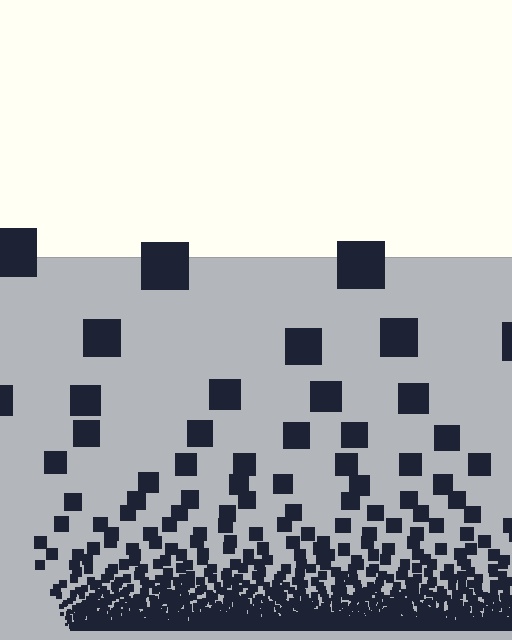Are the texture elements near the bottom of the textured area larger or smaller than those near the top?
Smaller. The gradient is inverted — elements near the bottom are smaller and denser.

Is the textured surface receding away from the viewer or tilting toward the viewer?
The surface appears to tilt toward the viewer. Texture elements get larger and sparser toward the top.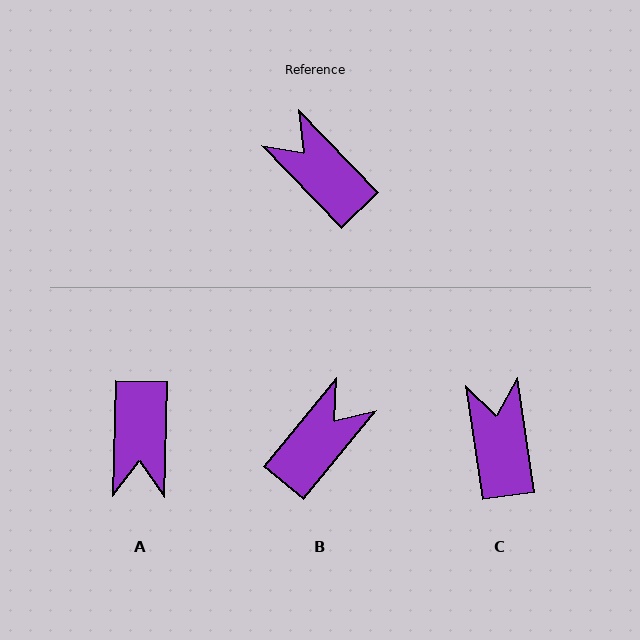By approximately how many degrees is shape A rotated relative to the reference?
Approximately 135 degrees counter-clockwise.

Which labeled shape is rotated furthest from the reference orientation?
A, about 135 degrees away.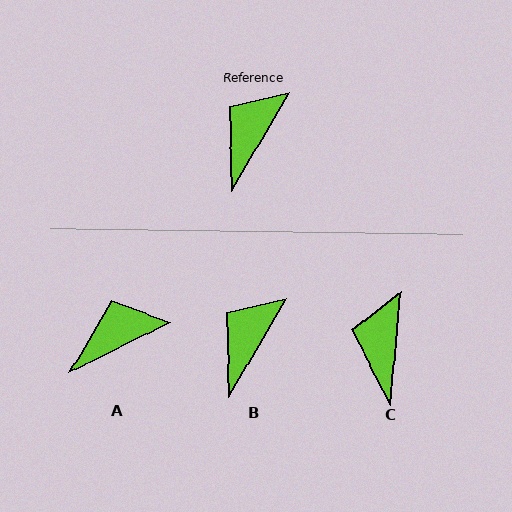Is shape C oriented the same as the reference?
No, it is off by about 26 degrees.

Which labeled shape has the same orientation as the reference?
B.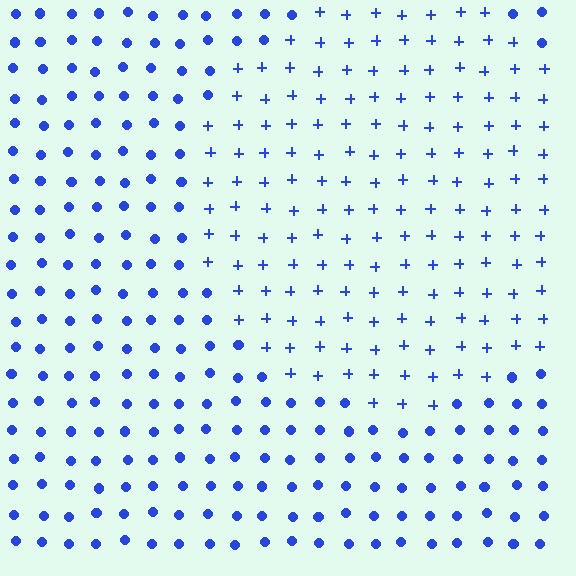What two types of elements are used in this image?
The image uses plus signs inside the circle region and circles outside it.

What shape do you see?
I see a circle.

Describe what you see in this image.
The image is filled with small blue elements arranged in a uniform grid. A circle-shaped region contains plus signs, while the surrounding area contains circles. The boundary is defined purely by the change in element shape.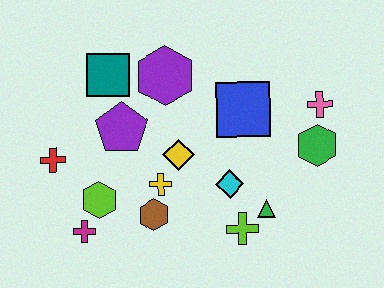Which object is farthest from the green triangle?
The red cross is farthest from the green triangle.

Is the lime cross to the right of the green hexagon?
No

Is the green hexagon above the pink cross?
No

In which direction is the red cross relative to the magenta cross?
The red cross is above the magenta cross.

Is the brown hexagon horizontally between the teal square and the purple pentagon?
No